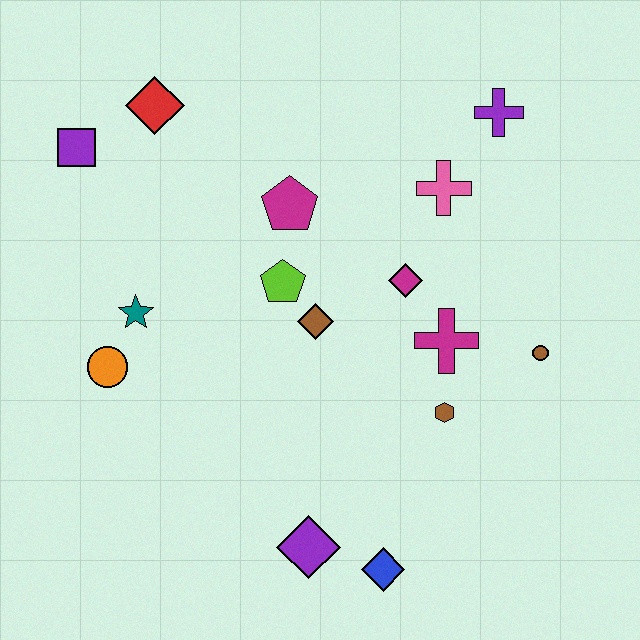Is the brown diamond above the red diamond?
No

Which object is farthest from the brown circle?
The purple square is farthest from the brown circle.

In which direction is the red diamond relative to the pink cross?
The red diamond is to the left of the pink cross.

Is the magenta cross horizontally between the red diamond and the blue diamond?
No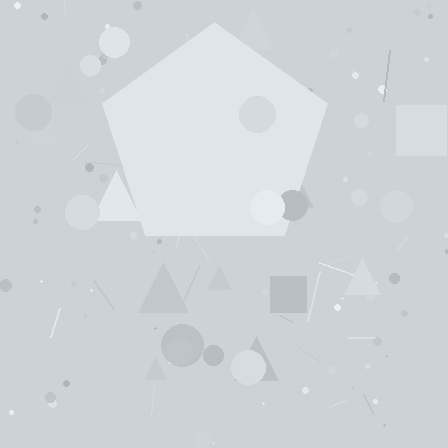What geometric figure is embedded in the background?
A pentagon is embedded in the background.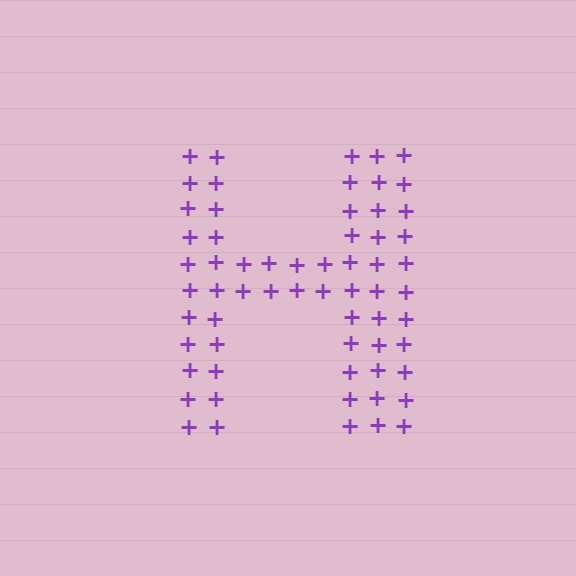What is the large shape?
The large shape is the letter H.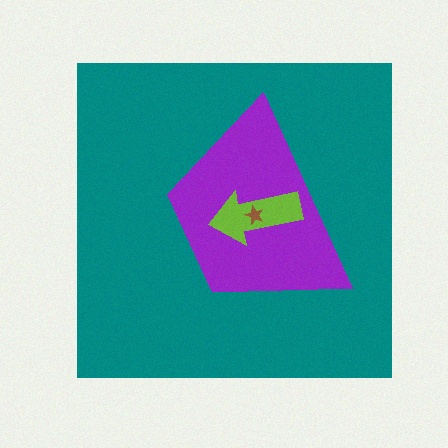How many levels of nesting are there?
4.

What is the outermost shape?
The teal square.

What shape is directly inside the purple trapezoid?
The lime arrow.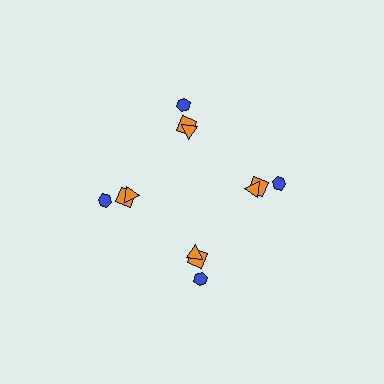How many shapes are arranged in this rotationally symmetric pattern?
There are 12 shapes, arranged in 4 groups of 3.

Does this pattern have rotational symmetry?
Yes, this pattern has 4-fold rotational symmetry. It looks the same after rotating 90 degrees around the center.